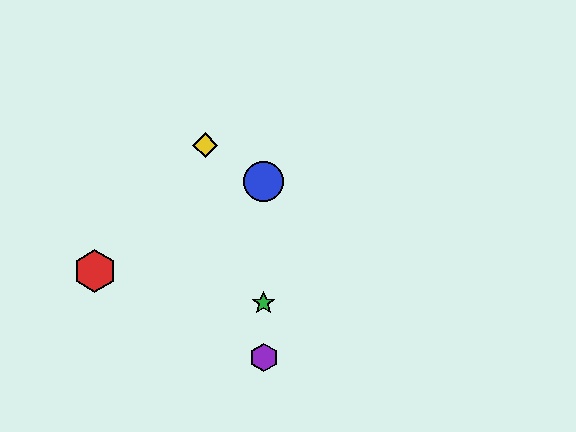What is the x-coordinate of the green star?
The green star is at x≈264.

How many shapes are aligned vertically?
3 shapes (the blue circle, the green star, the purple hexagon) are aligned vertically.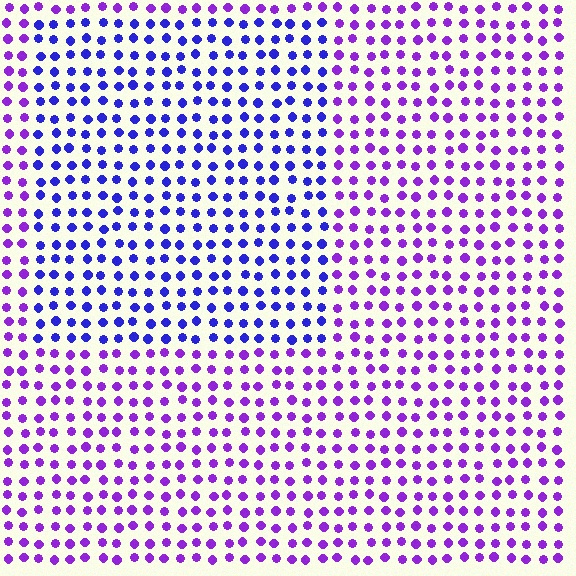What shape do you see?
I see a rectangle.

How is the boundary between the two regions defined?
The boundary is defined purely by a slight shift in hue (about 36 degrees). Spacing, size, and orientation are identical on both sides.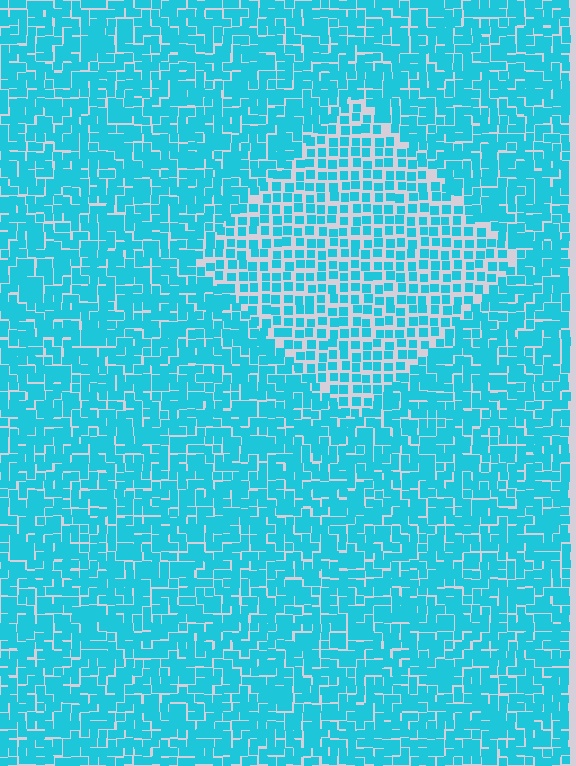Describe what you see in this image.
The image contains small cyan elements arranged at two different densities. A diamond-shaped region is visible where the elements are less densely packed than the surrounding area.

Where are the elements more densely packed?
The elements are more densely packed outside the diamond boundary.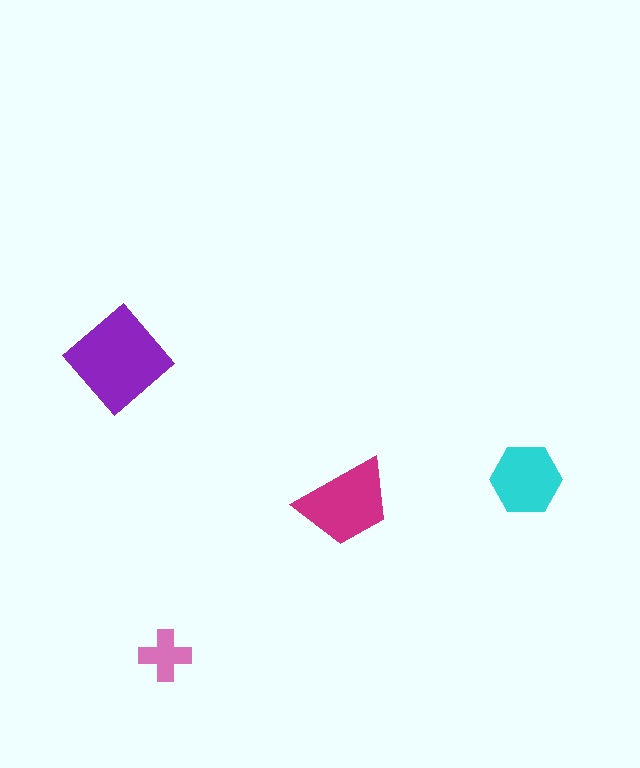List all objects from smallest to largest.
The pink cross, the cyan hexagon, the magenta trapezoid, the purple diamond.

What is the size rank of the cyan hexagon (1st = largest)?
3rd.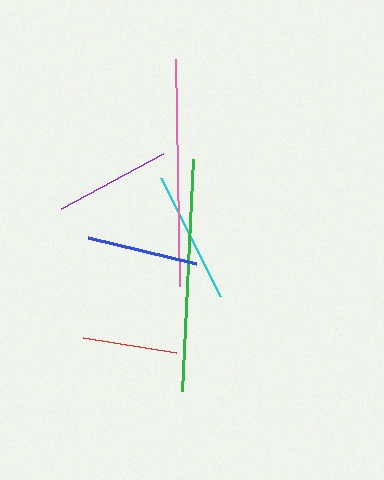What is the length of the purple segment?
The purple segment is approximately 116 pixels long.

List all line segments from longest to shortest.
From longest to shortest: green, pink, cyan, purple, blue, red.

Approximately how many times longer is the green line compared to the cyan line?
The green line is approximately 1.8 times the length of the cyan line.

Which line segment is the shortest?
The red line is the shortest at approximately 94 pixels.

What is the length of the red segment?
The red segment is approximately 94 pixels long.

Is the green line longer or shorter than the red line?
The green line is longer than the red line.